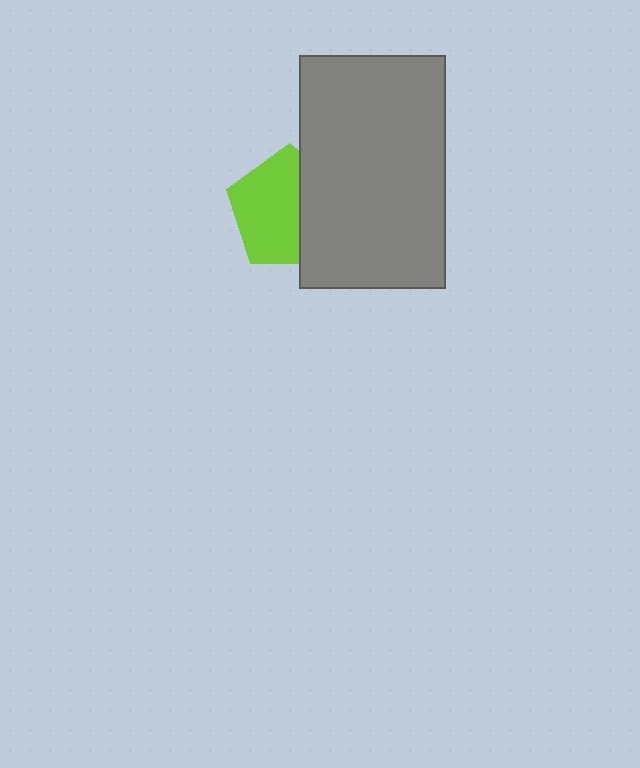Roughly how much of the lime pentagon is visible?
About half of it is visible (roughly 61%).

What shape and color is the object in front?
The object in front is a gray rectangle.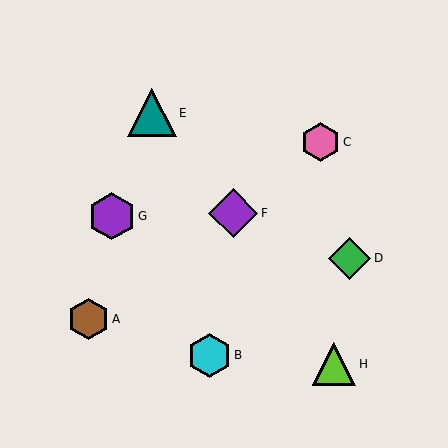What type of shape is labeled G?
Shape G is a purple hexagon.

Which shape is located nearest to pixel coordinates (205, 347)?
The cyan hexagon (labeled B) at (210, 355) is nearest to that location.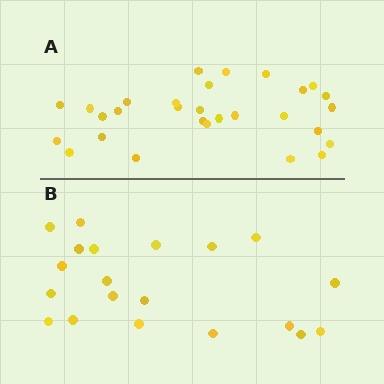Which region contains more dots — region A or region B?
Region A (the top region) has more dots.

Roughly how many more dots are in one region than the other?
Region A has roughly 8 or so more dots than region B.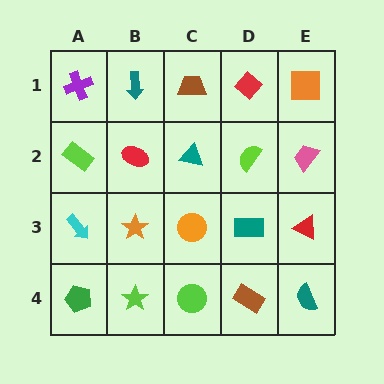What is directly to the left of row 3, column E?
A teal rectangle.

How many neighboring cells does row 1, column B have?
3.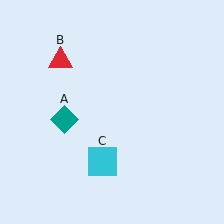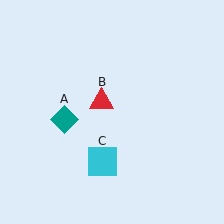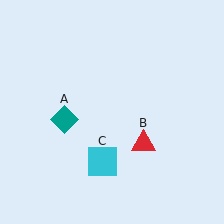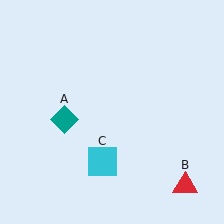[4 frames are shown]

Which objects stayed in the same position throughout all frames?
Teal diamond (object A) and cyan square (object C) remained stationary.